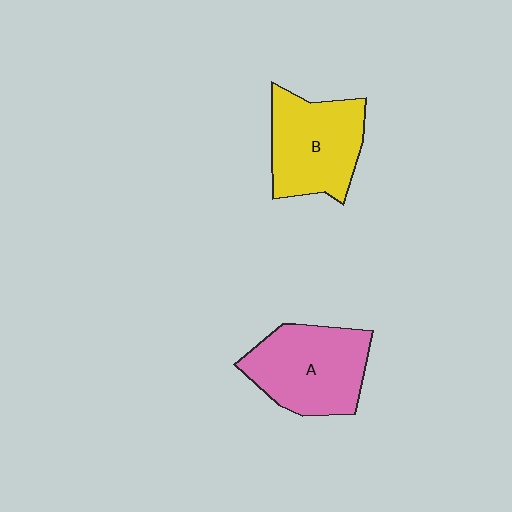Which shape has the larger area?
Shape A (pink).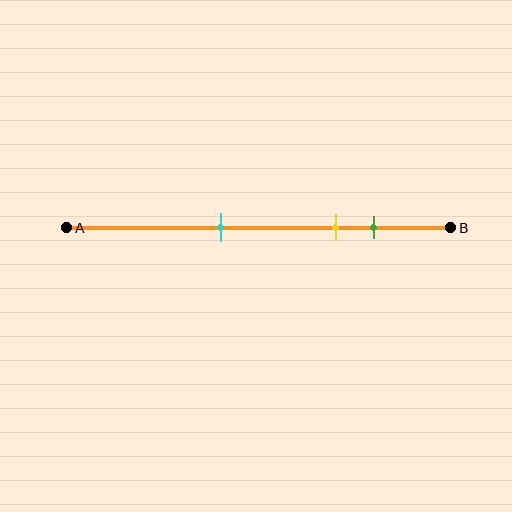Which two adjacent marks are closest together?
The yellow and green marks are the closest adjacent pair.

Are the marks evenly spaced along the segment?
No, the marks are not evenly spaced.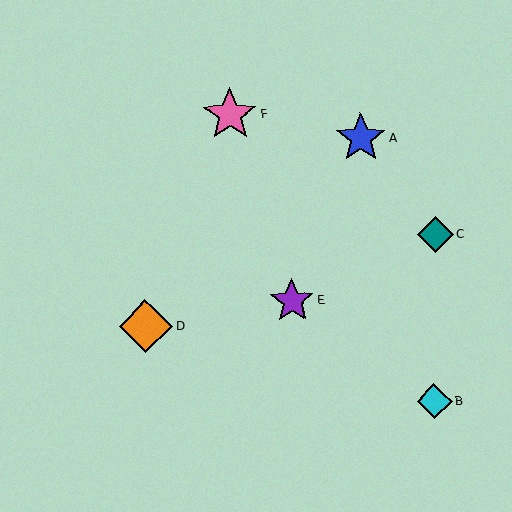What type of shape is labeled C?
Shape C is a teal diamond.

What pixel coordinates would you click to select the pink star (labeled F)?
Click at (230, 115) to select the pink star F.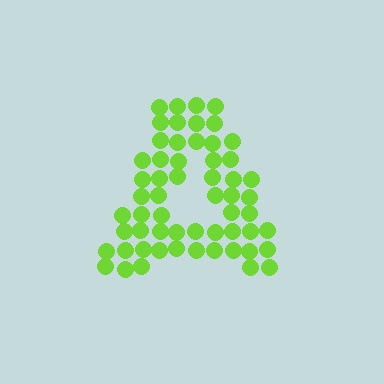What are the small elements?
The small elements are circles.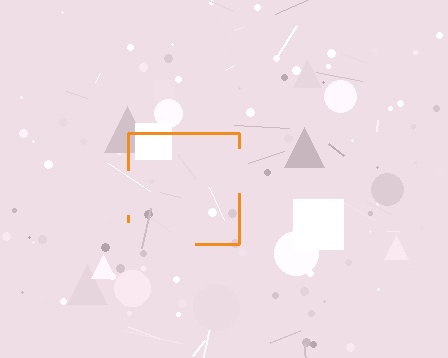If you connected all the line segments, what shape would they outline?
They would outline a square.